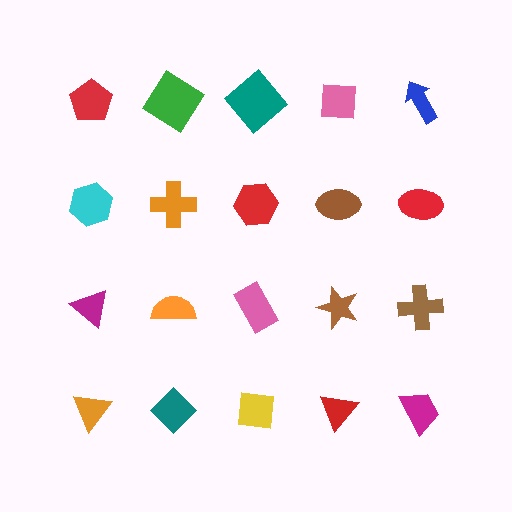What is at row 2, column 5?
A red ellipse.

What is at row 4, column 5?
A magenta trapezoid.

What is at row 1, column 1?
A red pentagon.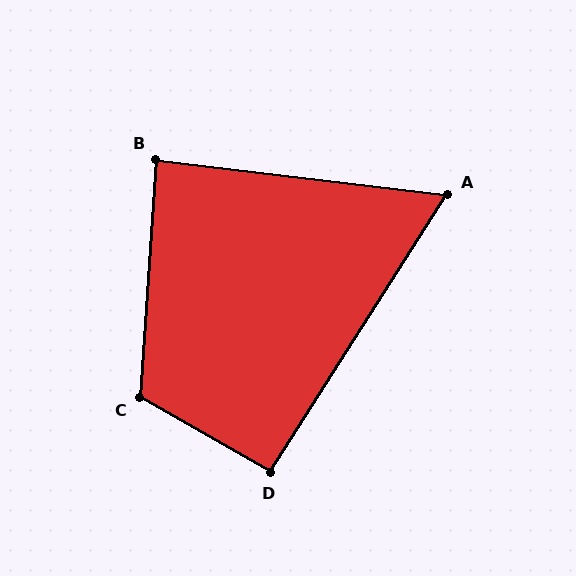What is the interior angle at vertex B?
Approximately 87 degrees (approximately right).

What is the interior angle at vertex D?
Approximately 93 degrees (approximately right).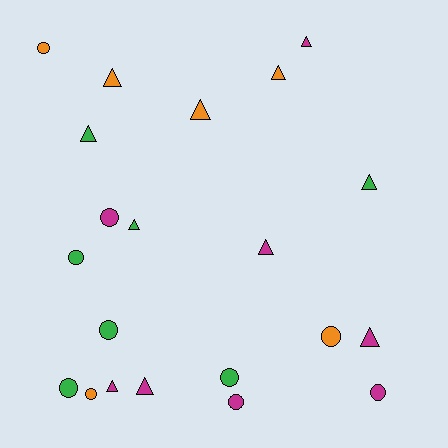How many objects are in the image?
There are 21 objects.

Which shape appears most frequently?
Triangle, with 11 objects.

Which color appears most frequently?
Magenta, with 8 objects.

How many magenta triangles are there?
There are 5 magenta triangles.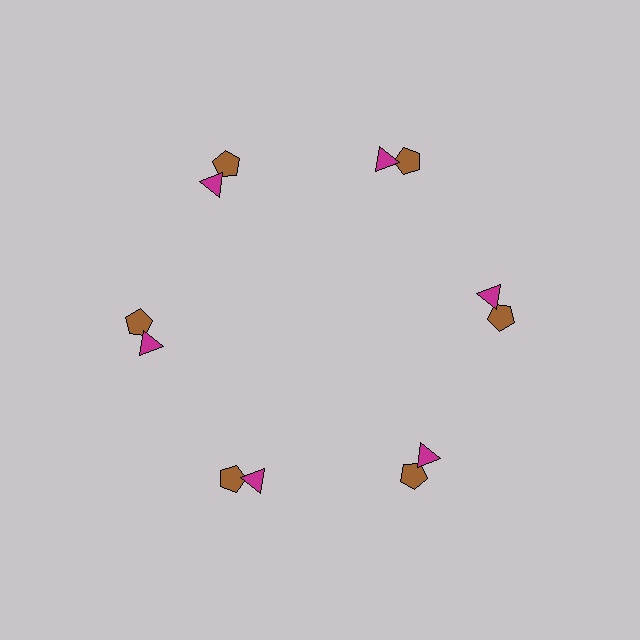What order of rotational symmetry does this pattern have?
This pattern has 6-fold rotational symmetry.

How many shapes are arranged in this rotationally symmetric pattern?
There are 12 shapes, arranged in 6 groups of 2.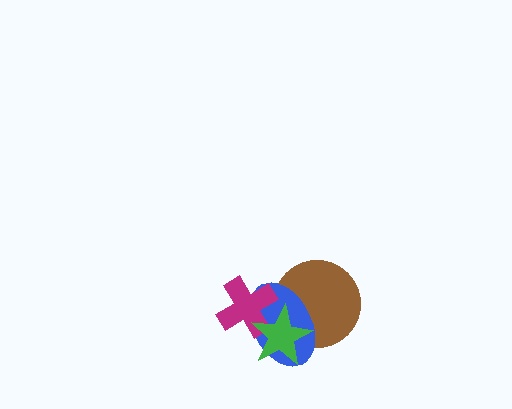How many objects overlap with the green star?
3 objects overlap with the green star.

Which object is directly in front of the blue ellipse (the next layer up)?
The magenta cross is directly in front of the blue ellipse.